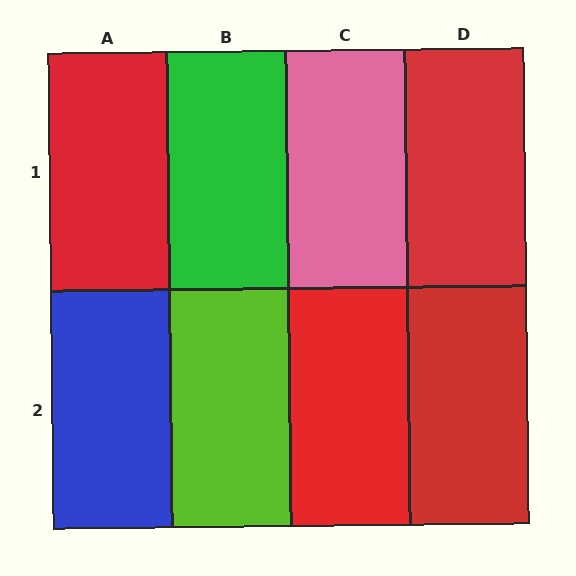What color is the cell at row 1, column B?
Green.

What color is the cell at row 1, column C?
Pink.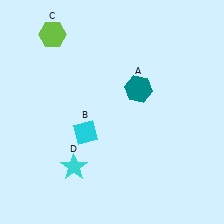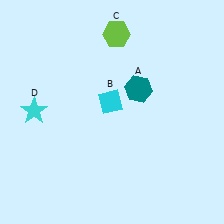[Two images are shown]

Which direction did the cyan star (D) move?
The cyan star (D) moved up.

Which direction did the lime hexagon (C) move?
The lime hexagon (C) moved right.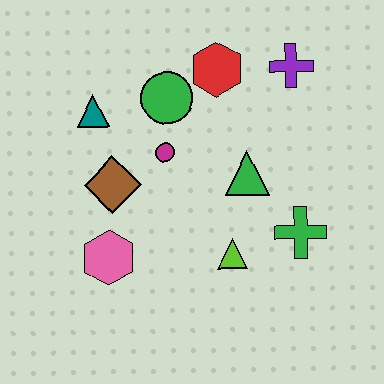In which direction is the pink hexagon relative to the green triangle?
The pink hexagon is to the left of the green triangle.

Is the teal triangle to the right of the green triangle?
No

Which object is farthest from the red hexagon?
The pink hexagon is farthest from the red hexagon.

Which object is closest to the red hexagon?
The green circle is closest to the red hexagon.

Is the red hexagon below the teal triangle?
No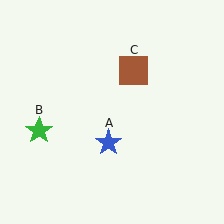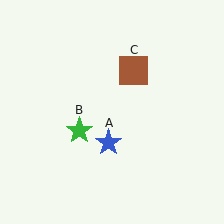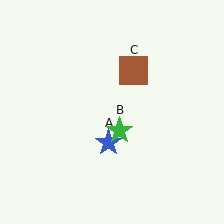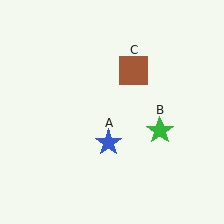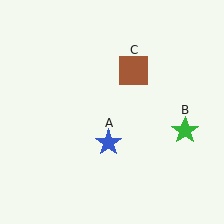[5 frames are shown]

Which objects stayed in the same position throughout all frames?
Blue star (object A) and brown square (object C) remained stationary.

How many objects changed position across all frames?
1 object changed position: green star (object B).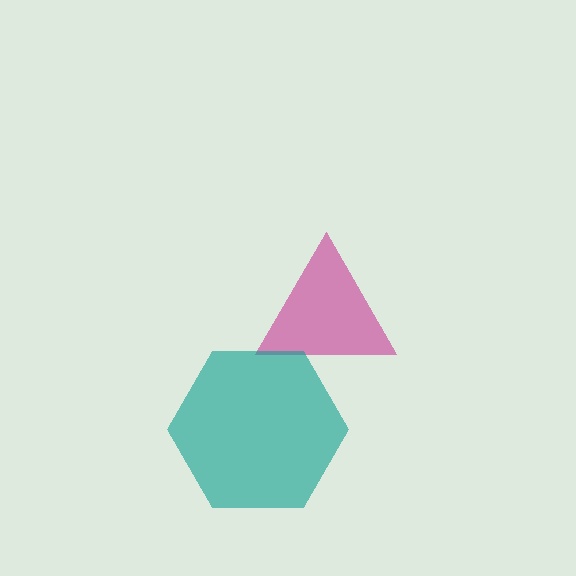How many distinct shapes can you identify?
There are 2 distinct shapes: a magenta triangle, a teal hexagon.